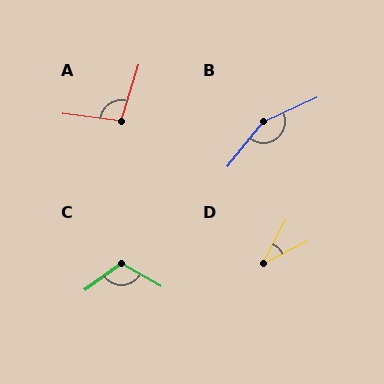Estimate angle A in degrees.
Approximately 101 degrees.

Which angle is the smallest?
D, at approximately 35 degrees.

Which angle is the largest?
B, at approximately 154 degrees.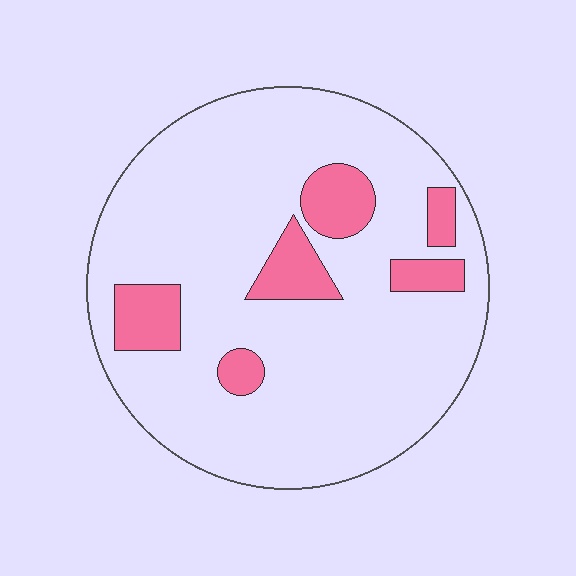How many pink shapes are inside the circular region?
6.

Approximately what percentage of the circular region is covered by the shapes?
Approximately 15%.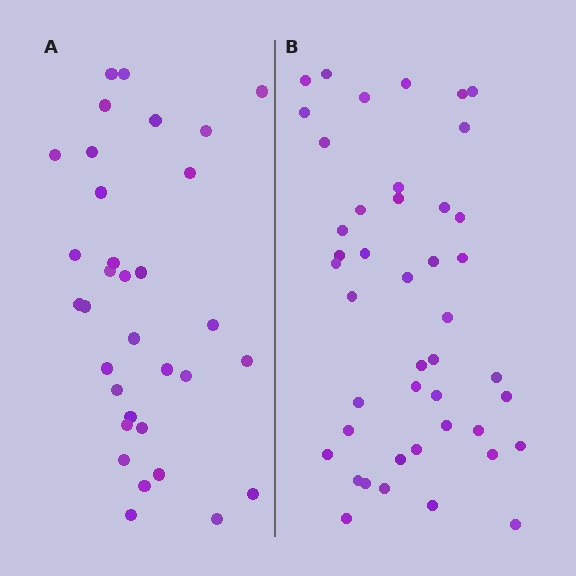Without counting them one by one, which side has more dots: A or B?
Region B (the right region) has more dots.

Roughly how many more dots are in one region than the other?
Region B has roughly 12 or so more dots than region A.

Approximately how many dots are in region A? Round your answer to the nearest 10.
About 30 dots. (The exact count is 33, which rounds to 30.)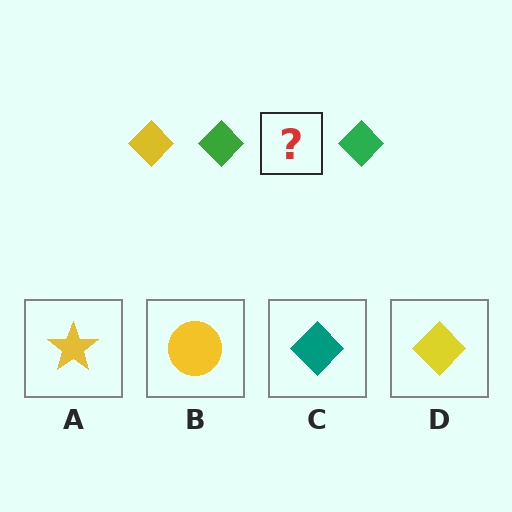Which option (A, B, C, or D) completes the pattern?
D.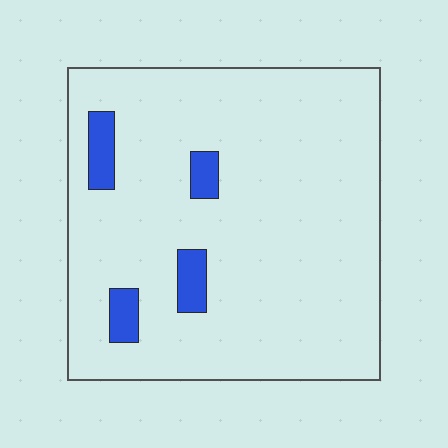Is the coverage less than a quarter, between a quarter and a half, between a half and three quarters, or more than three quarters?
Less than a quarter.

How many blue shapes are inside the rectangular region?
4.